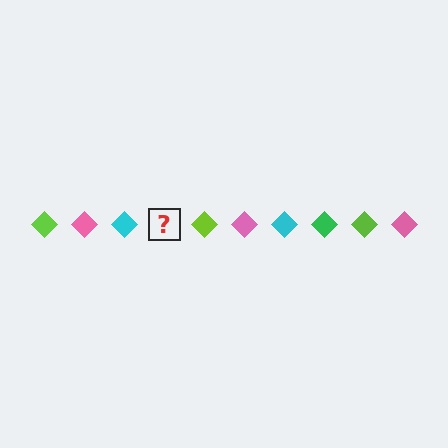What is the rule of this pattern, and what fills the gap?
The rule is that the pattern cycles through lime, pink, cyan, green diamonds. The gap should be filled with a green diamond.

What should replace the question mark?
The question mark should be replaced with a green diamond.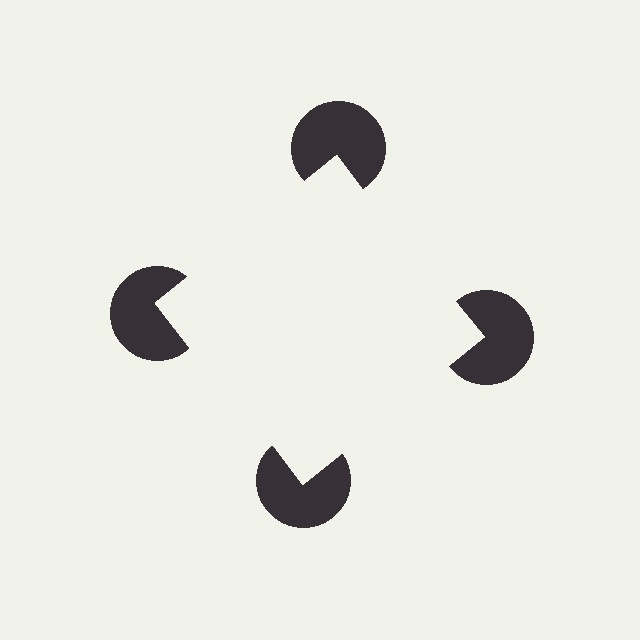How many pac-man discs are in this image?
There are 4 — one at each vertex of the illusory square.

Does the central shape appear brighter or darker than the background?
It typically appears slightly brighter than the background, even though no actual brightness change is drawn.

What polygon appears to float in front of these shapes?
An illusory square — its edges are inferred from the aligned wedge cuts in the pac-man discs, not physically drawn.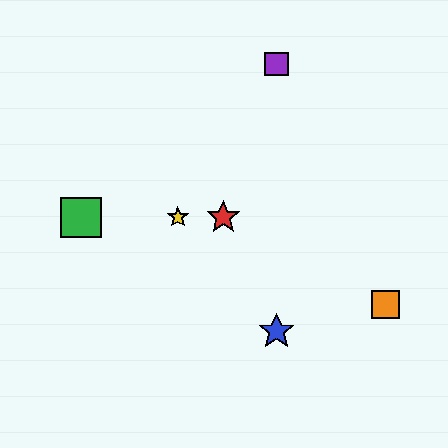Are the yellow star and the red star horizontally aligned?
Yes, both are at y≈217.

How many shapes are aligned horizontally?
3 shapes (the red star, the green square, the yellow star) are aligned horizontally.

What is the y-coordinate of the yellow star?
The yellow star is at y≈217.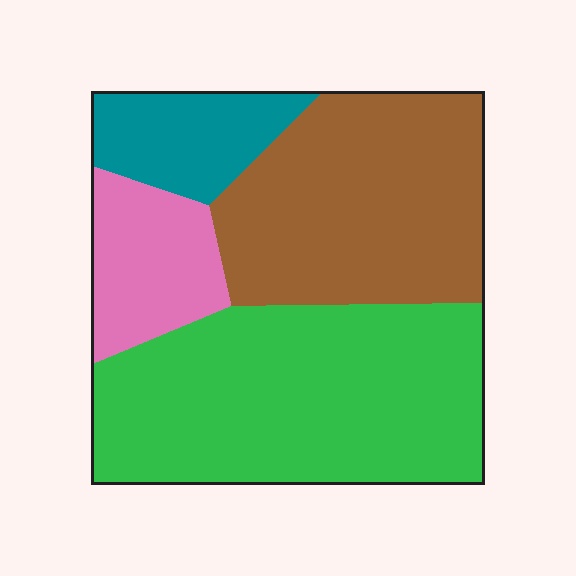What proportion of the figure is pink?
Pink takes up less than a quarter of the figure.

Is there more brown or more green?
Green.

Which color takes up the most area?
Green, at roughly 45%.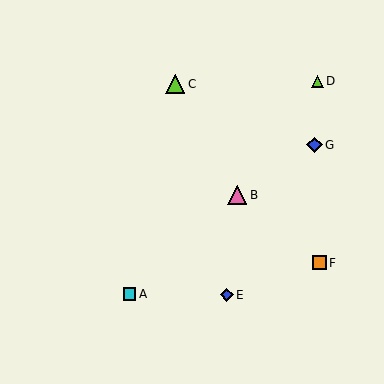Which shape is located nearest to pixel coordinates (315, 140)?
The blue diamond (labeled G) at (314, 145) is nearest to that location.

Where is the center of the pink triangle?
The center of the pink triangle is at (237, 195).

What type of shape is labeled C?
Shape C is a lime triangle.